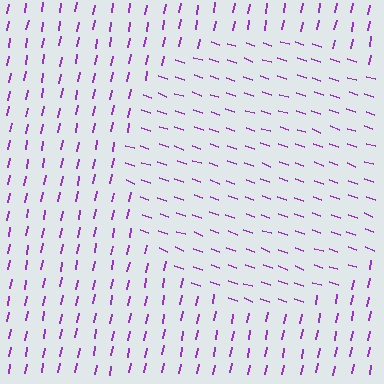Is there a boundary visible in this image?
Yes, there is a texture boundary formed by a change in line orientation.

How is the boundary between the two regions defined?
The boundary is defined purely by a change in line orientation (approximately 82 degrees difference). All lines are the same color and thickness.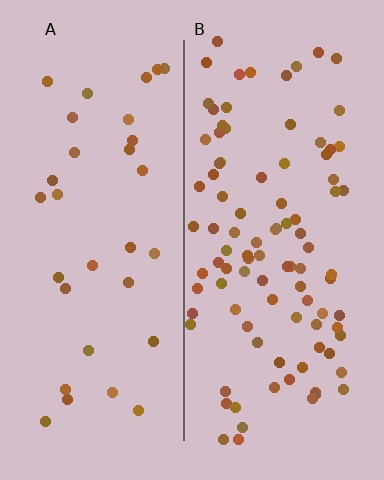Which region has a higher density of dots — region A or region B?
B (the right).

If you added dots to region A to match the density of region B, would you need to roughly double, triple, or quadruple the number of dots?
Approximately triple.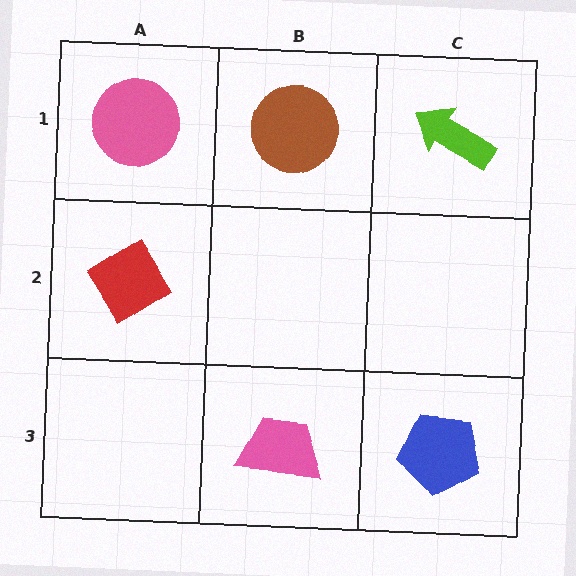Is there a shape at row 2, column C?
No, that cell is empty.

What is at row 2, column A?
A red diamond.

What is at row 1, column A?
A pink circle.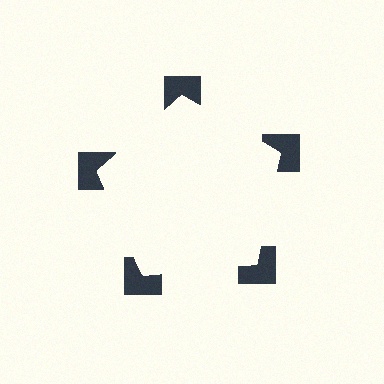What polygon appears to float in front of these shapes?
An illusory pentagon — its edges are inferred from the aligned wedge cuts in the notched squares, not physically drawn.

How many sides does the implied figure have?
5 sides.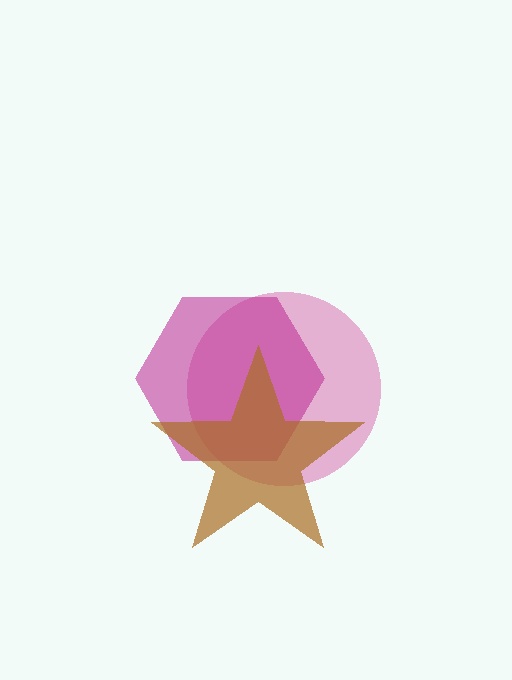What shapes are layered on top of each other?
The layered shapes are: a pink circle, a magenta hexagon, a brown star.